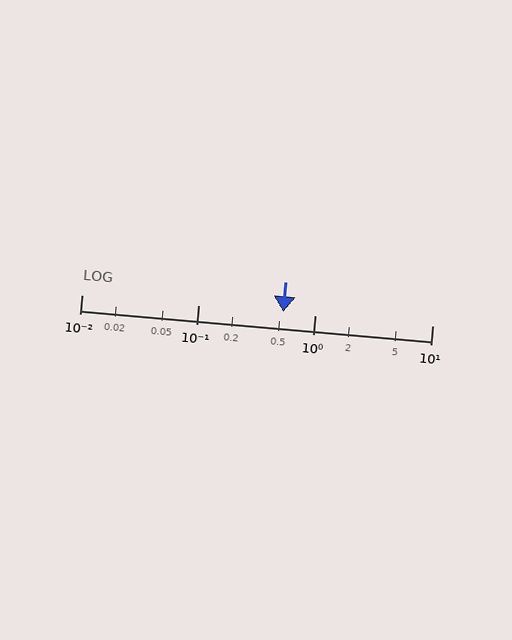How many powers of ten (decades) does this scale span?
The scale spans 3 decades, from 0.01 to 10.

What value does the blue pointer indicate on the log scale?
The pointer indicates approximately 0.53.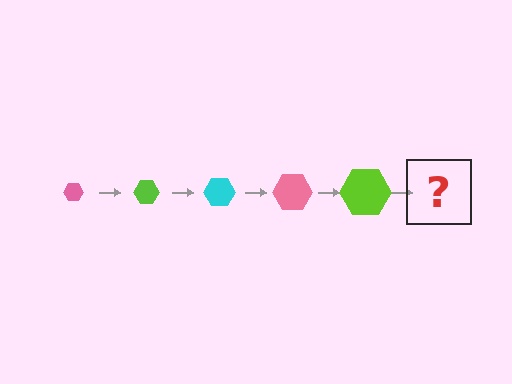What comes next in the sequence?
The next element should be a cyan hexagon, larger than the previous one.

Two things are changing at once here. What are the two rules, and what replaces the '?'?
The two rules are that the hexagon grows larger each step and the color cycles through pink, lime, and cyan. The '?' should be a cyan hexagon, larger than the previous one.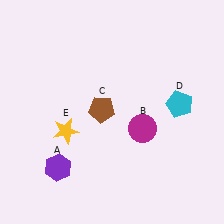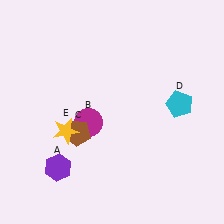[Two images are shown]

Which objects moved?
The objects that moved are: the magenta circle (B), the brown pentagon (C).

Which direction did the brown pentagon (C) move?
The brown pentagon (C) moved left.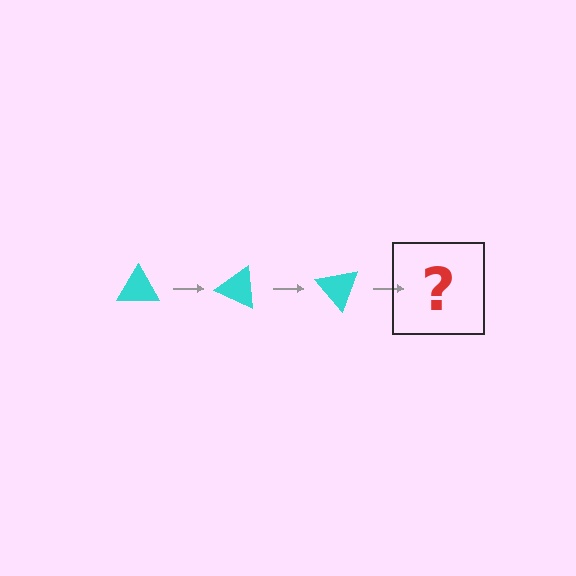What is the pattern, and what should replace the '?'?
The pattern is that the triangle rotates 25 degrees each step. The '?' should be a cyan triangle rotated 75 degrees.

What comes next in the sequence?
The next element should be a cyan triangle rotated 75 degrees.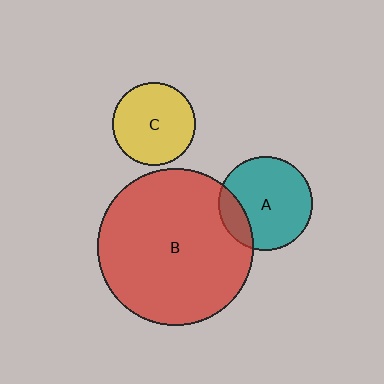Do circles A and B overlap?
Yes.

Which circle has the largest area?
Circle B (red).